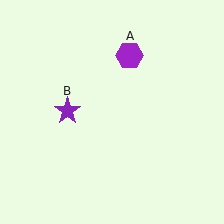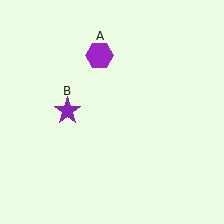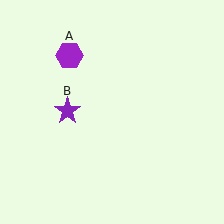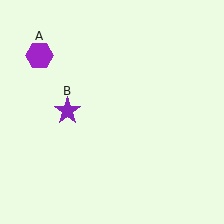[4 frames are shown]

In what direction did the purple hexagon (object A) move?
The purple hexagon (object A) moved left.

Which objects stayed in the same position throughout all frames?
Purple star (object B) remained stationary.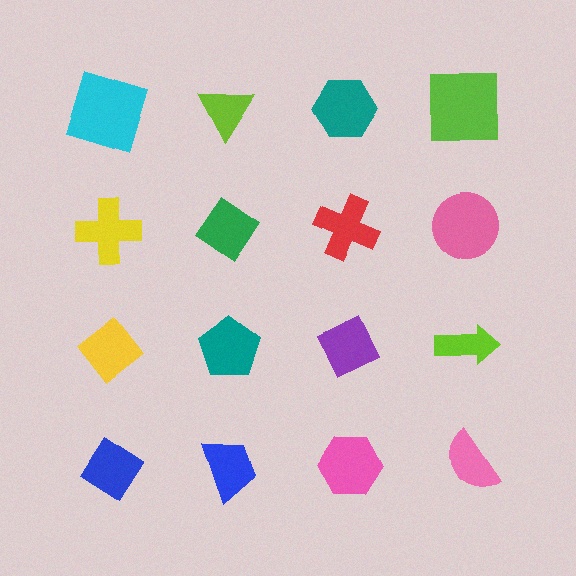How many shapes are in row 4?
4 shapes.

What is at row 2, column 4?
A pink circle.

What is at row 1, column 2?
A lime triangle.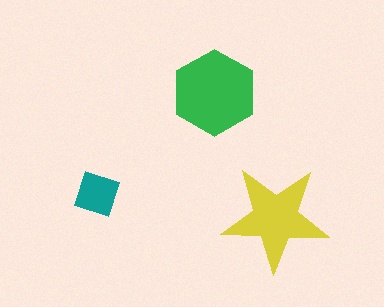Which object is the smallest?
The teal square.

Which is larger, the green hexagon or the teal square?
The green hexagon.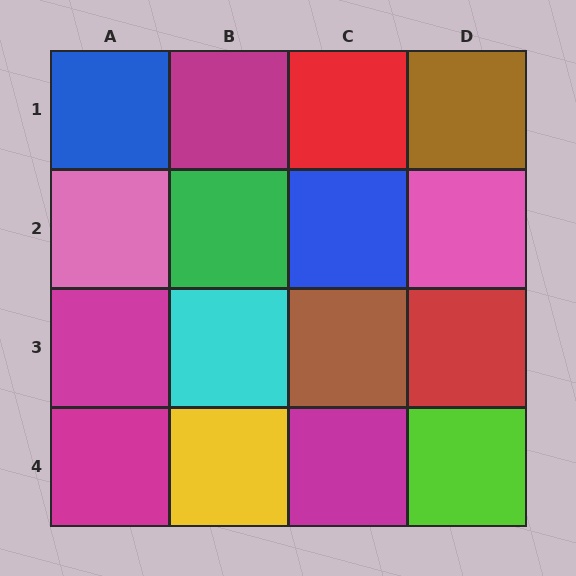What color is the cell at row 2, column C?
Blue.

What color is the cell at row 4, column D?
Lime.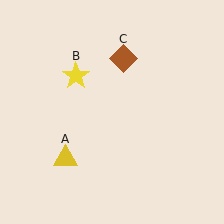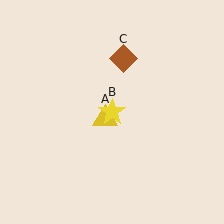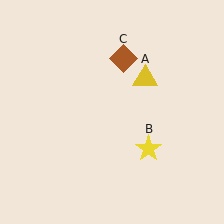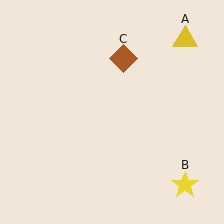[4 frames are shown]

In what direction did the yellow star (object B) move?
The yellow star (object B) moved down and to the right.